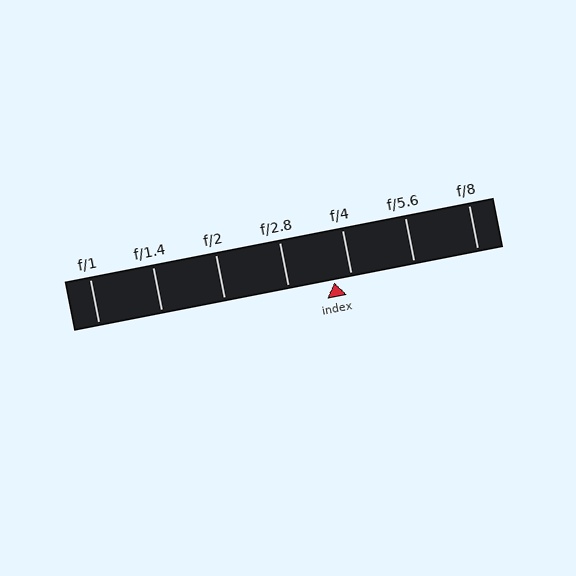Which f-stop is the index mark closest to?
The index mark is closest to f/4.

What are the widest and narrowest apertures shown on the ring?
The widest aperture shown is f/1 and the narrowest is f/8.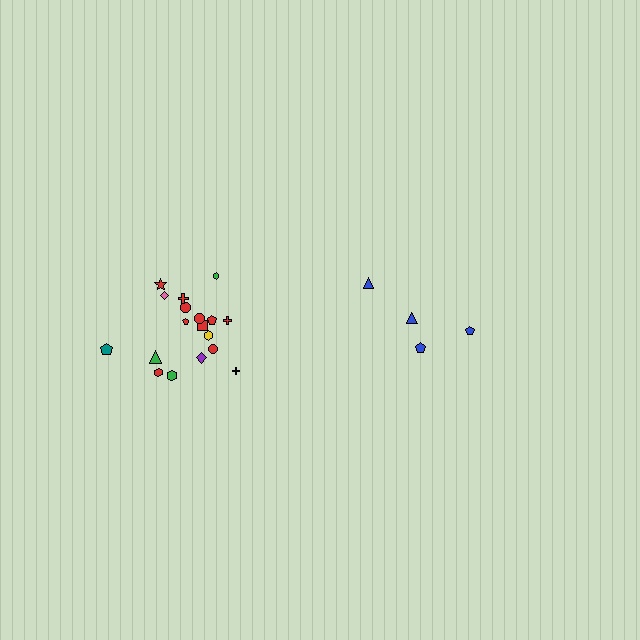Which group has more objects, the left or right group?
The left group.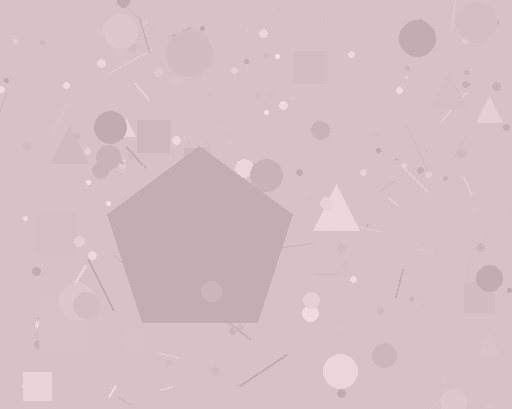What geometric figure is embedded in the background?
A pentagon is embedded in the background.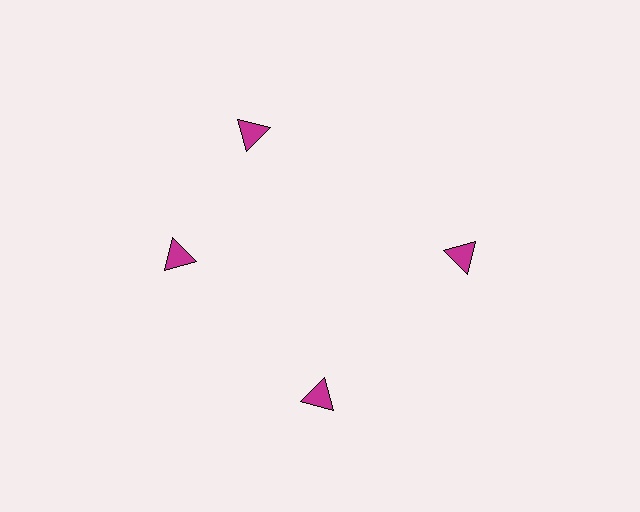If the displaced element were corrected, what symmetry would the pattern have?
It would have 4-fold rotational symmetry — the pattern would map onto itself every 90 degrees.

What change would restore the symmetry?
The symmetry would be restored by rotating it back into even spacing with its neighbors so that all 4 triangles sit at equal angles and equal distance from the center.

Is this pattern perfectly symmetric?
No. The 4 magenta triangles are arranged in a ring, but one element near the 12 o'clock position is rotated out of alignment along the ring, breaking the 4-fold rotational symmetry.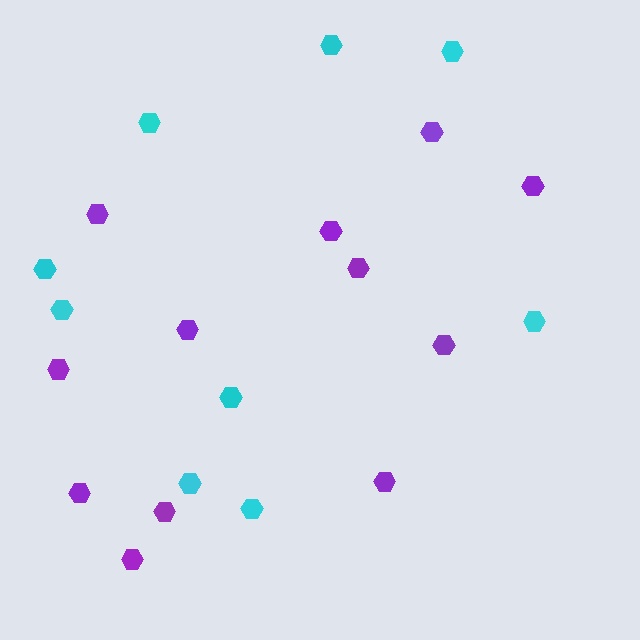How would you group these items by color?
There are 2 groups: one group of purple hexagons (12) and one group of cyan hexagons (9).